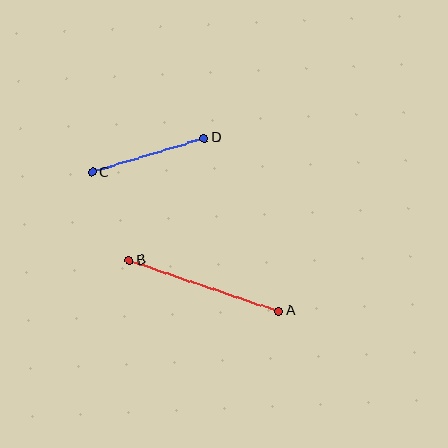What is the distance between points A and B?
The distance is approximately 158 pixels.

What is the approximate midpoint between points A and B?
The midpoint is at approximately (204, 286) pixels.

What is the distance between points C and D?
The distance is approximately 117 pixels.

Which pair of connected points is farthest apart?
Points A and B are farthest apart.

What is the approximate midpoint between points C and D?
The midpoint is at approximately (148, 155) pixels.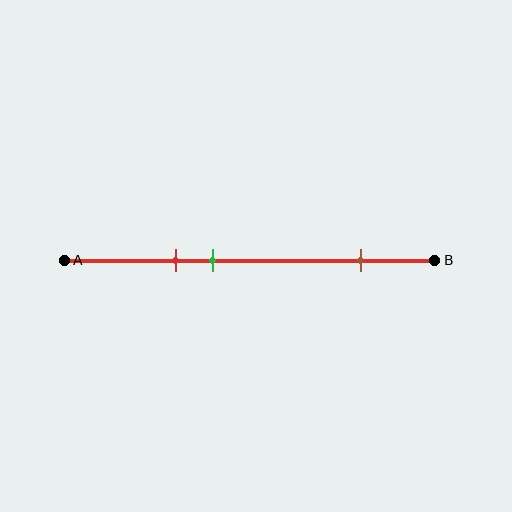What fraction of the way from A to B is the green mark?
The green mark is approximately 40% (0.4) of the way from A to B.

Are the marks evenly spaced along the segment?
No, the marks are not evenly spaced.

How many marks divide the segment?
There are 3 marks dividing the segment.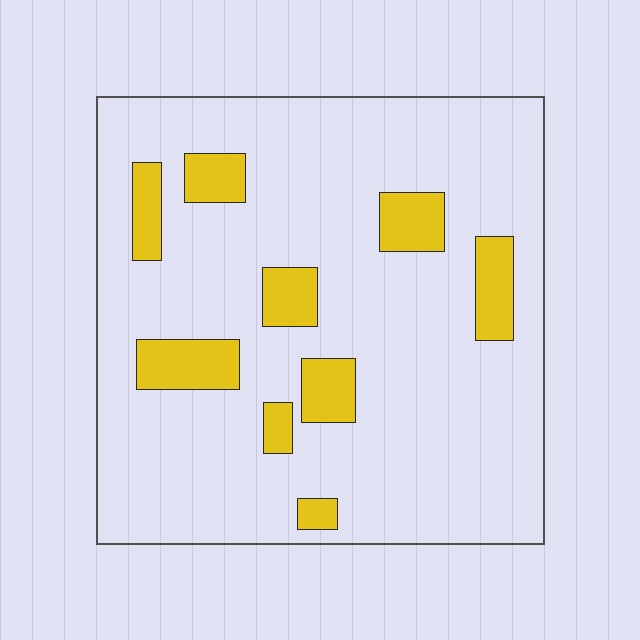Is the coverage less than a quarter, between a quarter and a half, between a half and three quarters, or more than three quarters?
Less than a quarter.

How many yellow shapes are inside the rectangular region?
9.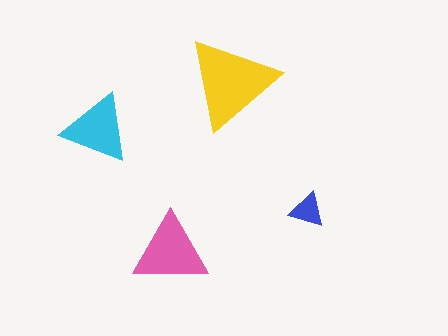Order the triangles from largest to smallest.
the yellow one, the pink one, the cyan one, the blue one.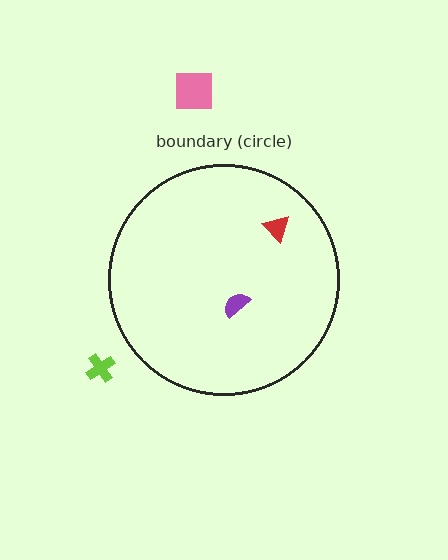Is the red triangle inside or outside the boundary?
Inside.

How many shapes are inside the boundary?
2 inside, 2 outside.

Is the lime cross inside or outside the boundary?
Outside.